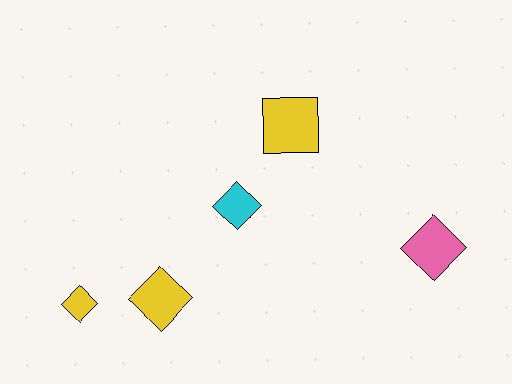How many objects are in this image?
There are 5 objects.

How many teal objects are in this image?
There are no teal objects.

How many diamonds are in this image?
There are 4 diamonds.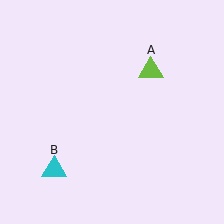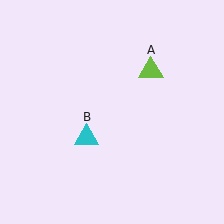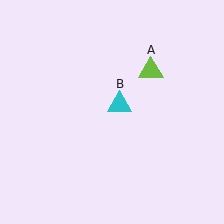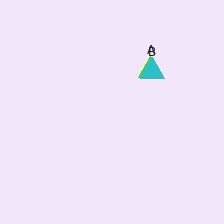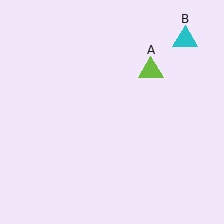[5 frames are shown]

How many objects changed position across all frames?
1 object changed position: cyan triangle (object B).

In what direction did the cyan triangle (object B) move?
The cyan triangle (object B) moved up and to the right.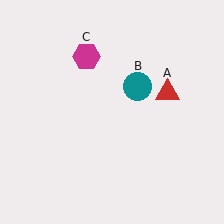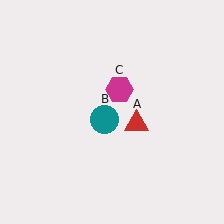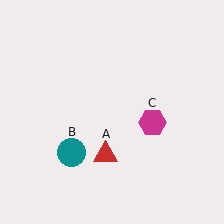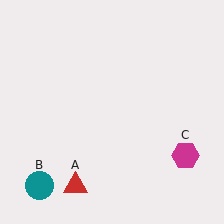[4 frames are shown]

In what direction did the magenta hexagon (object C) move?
The magenta hexagon (object C) moved down and to the right.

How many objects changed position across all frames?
3 objects changed position: red triangle (object A), teal circle (object B), magenta hexagon (object C).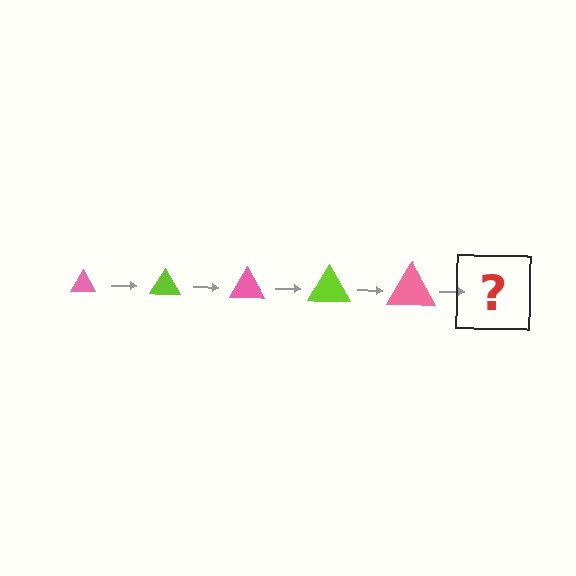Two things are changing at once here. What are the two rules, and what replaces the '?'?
The two rules are that the triangle grows larger each step and the color cycles through pink and lime. The '?' should be a lime triangle, larger than the previous one.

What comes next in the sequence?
The next element should be a lime triangle, larger than the previous one.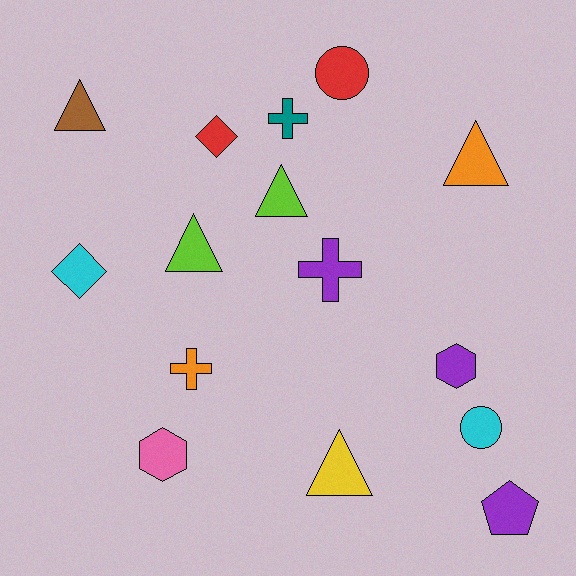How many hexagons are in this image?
There are 2 hexagons.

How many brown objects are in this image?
There is 1 brown object.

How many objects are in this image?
There are 15 objects.